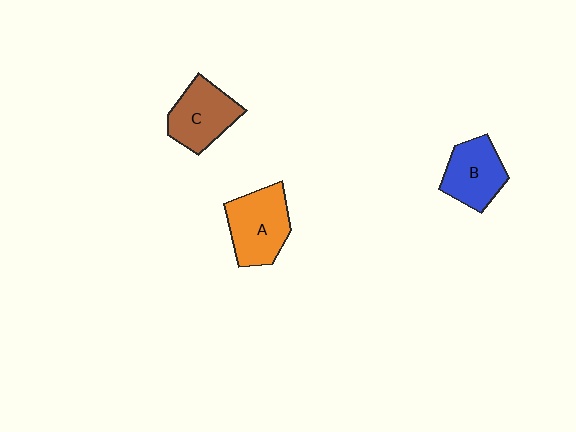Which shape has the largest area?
Shape A (orange).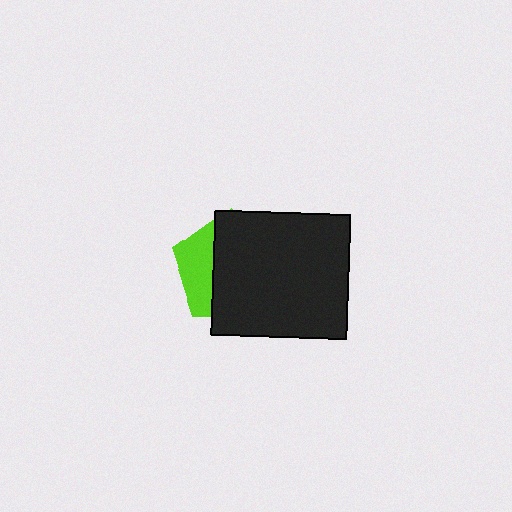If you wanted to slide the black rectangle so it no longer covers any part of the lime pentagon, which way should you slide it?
Slide it right — that is the most direct way to separate the two shapes.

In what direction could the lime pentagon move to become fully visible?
The lime pentagon could move left. That would shift it out from behind the black rectangle entirely.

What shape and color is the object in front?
The object in front is a black rectangle.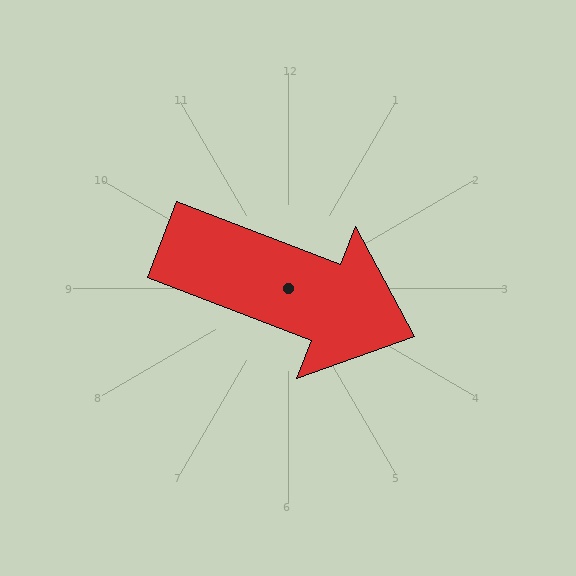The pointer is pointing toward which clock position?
Roughly 4 o'clock.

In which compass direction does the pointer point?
East.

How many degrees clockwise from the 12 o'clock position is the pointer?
Approximately 111 degrees.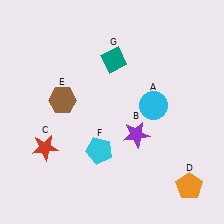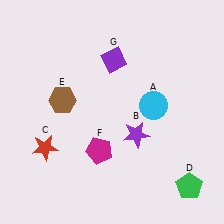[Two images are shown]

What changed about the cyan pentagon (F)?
In Image 1, F is cyan. In Image 2, it changed to magenta.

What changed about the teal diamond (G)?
In Image 1, G is teal. In Image 2, it changed to purple.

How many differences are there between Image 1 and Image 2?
There are 3 differences between the two images.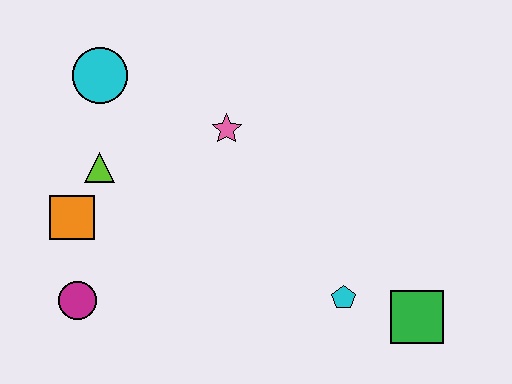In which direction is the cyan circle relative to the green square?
The cyan circle is to the left of the green square.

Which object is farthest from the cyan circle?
The green square is farthest from the cyan circle.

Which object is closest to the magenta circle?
The orange square is closest to the magenta circle.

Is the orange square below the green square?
No